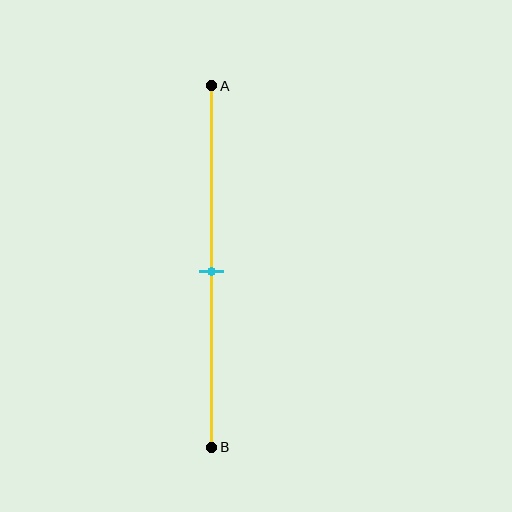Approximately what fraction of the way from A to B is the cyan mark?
The cyan mark is approximately 50% of the way from A to B.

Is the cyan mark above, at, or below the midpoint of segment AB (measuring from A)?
The cyan mark is approximately at the midpoint of segment AB.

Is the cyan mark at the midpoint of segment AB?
Yes, the mark is approximately at the midpoint.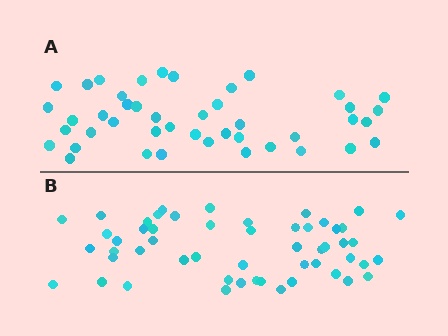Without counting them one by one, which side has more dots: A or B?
Region B (the bottom region) has more dots.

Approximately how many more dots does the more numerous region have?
Region B has roughly 8 or so more dots than region A.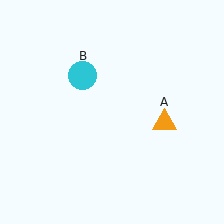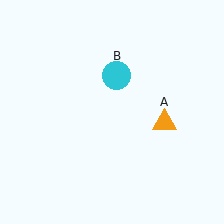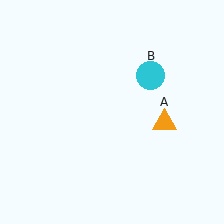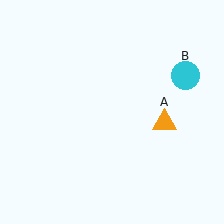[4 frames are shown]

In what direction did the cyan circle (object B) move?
The cyan circle (object B) moved right.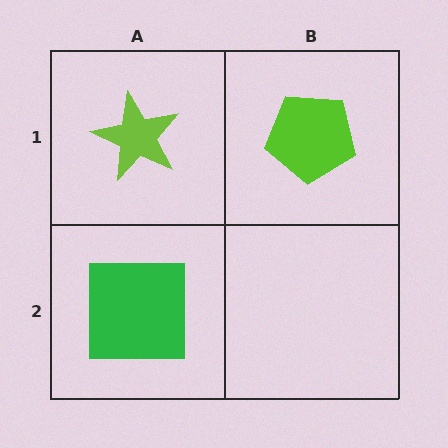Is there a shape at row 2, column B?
No, that cell is empty.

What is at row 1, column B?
A lime pentagon.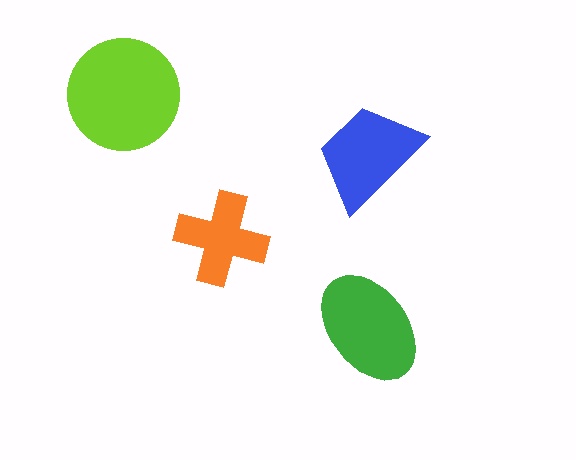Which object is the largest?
The lime circle.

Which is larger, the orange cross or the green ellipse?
The green ellipse.